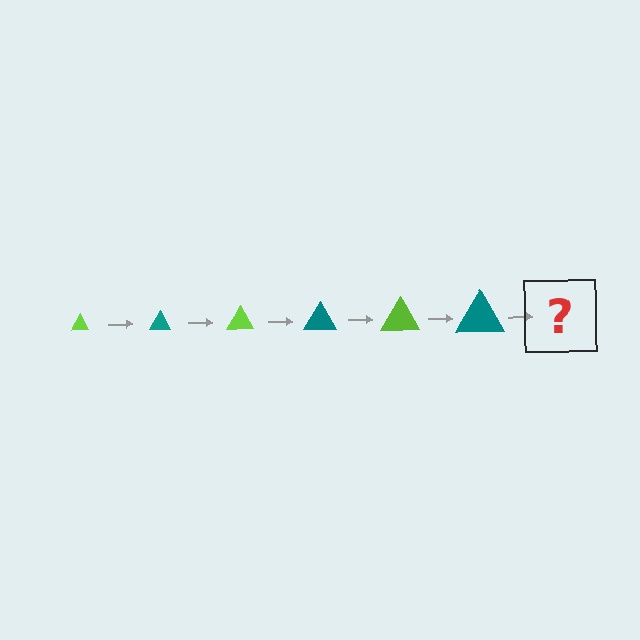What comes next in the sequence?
The next element should be a lime triangle, larger than the previous one.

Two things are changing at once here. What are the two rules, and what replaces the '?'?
The two rules are that the triangle grows larger each step and the color cycles through lime and teal. The '?' should be a lime triangle, larger than the previous one.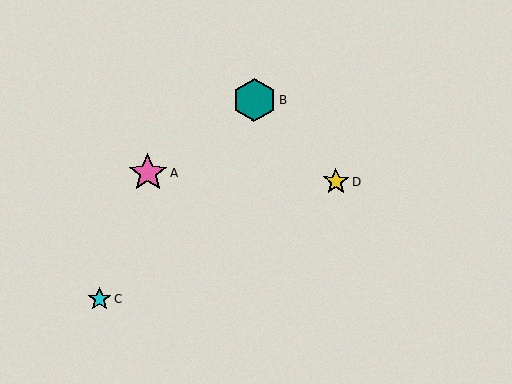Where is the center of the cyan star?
The center of the cyan star is at (100, 299).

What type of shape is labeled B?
Shape B is a teal hexagon.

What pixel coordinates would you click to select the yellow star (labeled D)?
Click at (336, 181) to select the yellow star D.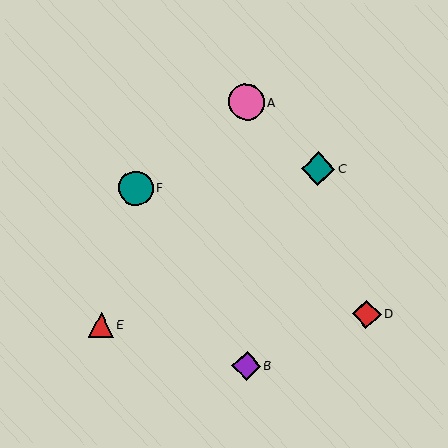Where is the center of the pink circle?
The center of the pink circle is at (246, 102).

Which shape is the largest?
The pink circle (labeled A) is the largest.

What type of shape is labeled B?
Shape B is a purple diamond.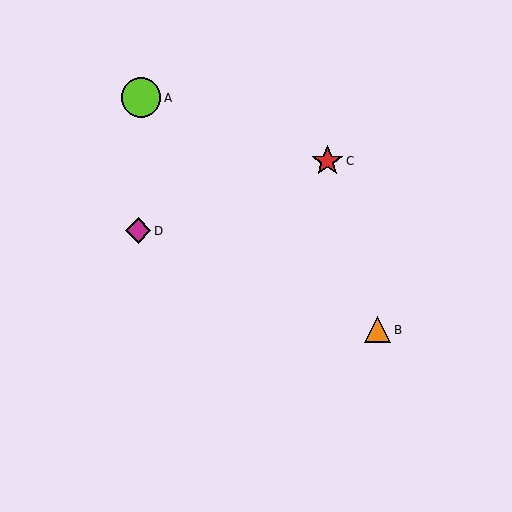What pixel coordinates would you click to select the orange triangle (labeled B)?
Click at (377, 330) to select the orange triangle B.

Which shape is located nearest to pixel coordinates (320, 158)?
The red star (labeled C) at (327, 161) is nearest to that location.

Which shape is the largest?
The lime circle (labeled A) is the largest.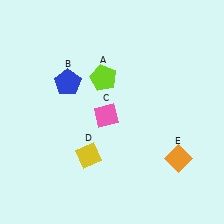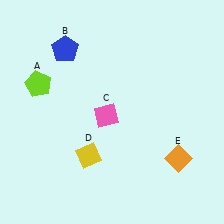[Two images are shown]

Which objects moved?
The objects that moved are: the lime pentagon (A), the blue pentagon (B).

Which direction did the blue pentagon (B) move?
The blue pentagon (B) moved up.